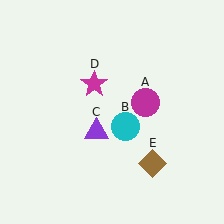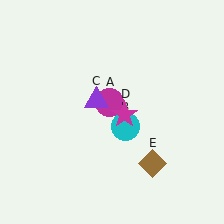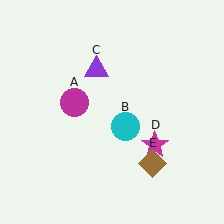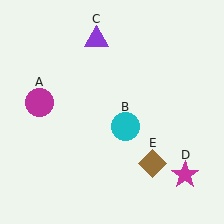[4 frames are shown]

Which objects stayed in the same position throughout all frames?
Cyan circle (object B) and brown diamond (object E) remained stationary.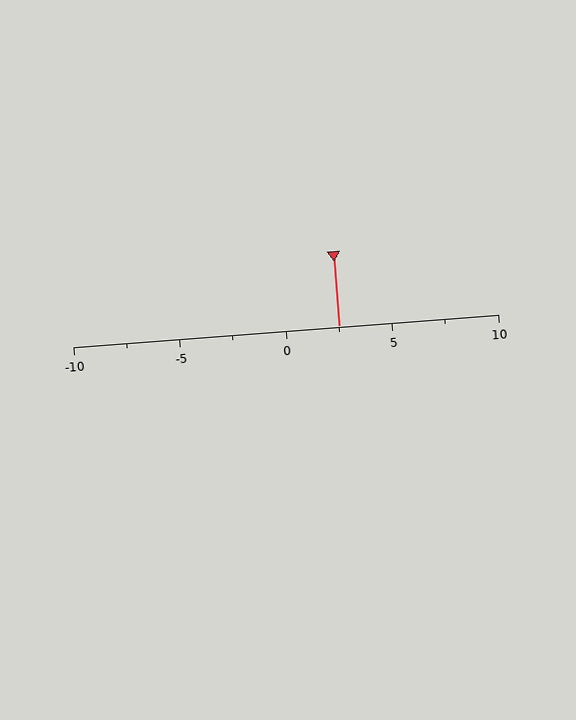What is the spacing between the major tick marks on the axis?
The major ticks are spaced 5 apart.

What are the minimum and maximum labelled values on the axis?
The axis runs from -10 to 10.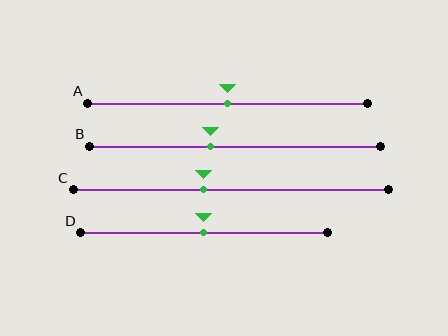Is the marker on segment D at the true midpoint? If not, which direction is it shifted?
Yes, the marker on segment D is at the true midpoint.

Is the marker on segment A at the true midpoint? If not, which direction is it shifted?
Yes, the marker on segment A is at the true midpoint.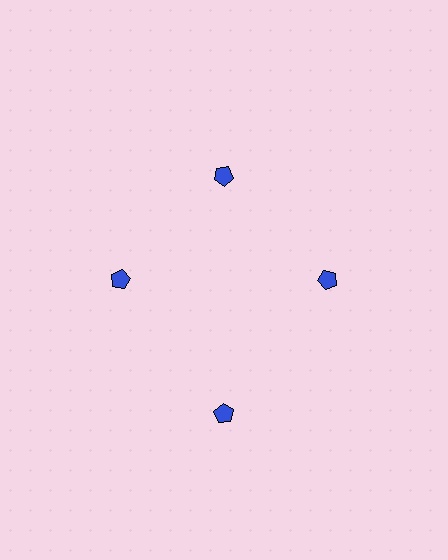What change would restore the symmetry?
The symmetry would be restored by moving it inward, back onto the ring so that all 4 pentagons sit at equal angles and equal distance from the center.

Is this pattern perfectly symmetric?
No. The 4 blue pentagons are arranged in a ring, but one element near the 6 o'clock position is pushed outward from the center, breaking the 4-fold rotational symmetry.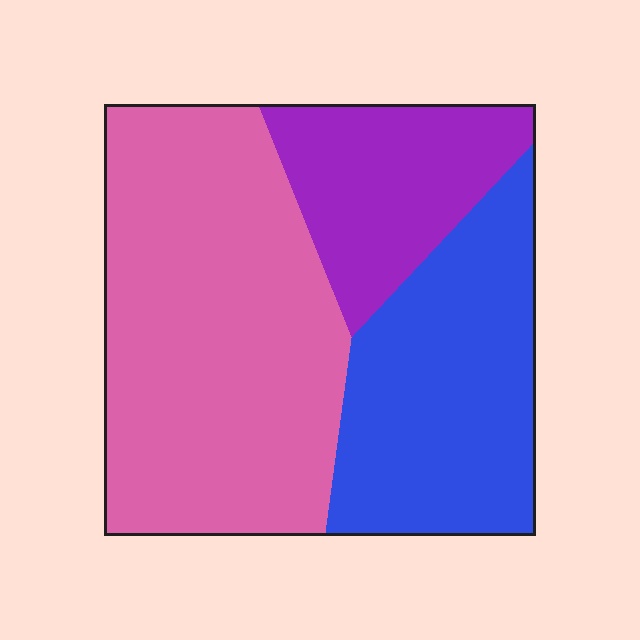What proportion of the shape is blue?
Blue takes up about one third (1/3) of the shape.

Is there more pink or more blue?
Pink.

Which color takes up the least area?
Purple, at roughly 20%.